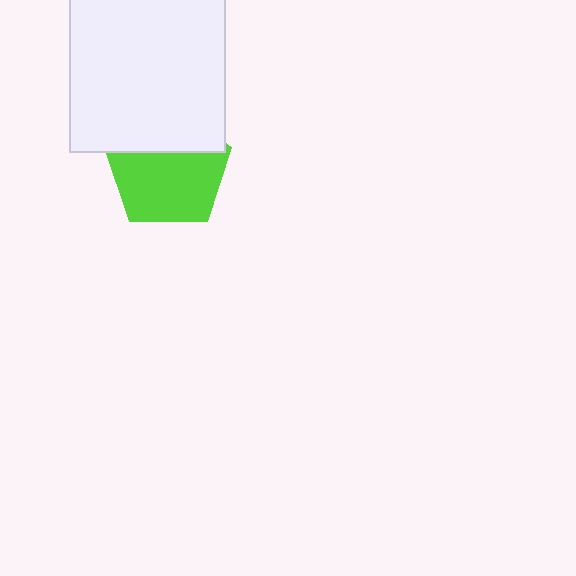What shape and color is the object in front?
The object in front is a white square.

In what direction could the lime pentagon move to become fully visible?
The lime pentagon could move down. That would shift it out from behind the white square entirely.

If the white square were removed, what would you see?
You would see the complete lime pentagon.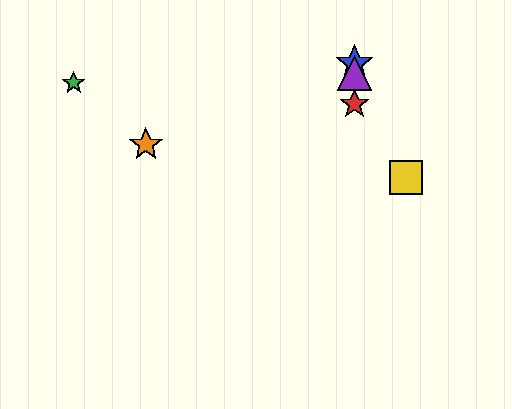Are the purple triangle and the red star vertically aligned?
Yes, both are at x≈355.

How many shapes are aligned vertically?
3 shapes (the red star, the blue star, the purple triangle) are aligned vertically.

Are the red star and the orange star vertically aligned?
No, the red star is at x≈355 and the orange star is at x≈146.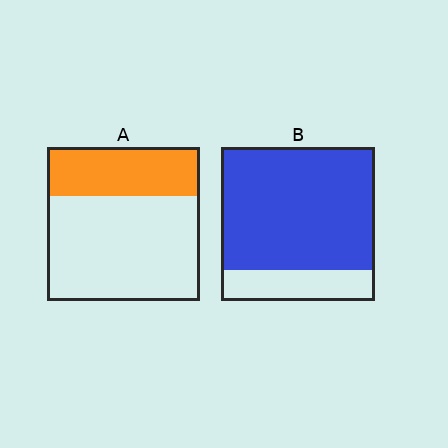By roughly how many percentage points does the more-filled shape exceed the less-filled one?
By roughly 50 percentage points (B over A).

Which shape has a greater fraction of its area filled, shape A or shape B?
Shape B.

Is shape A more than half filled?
No.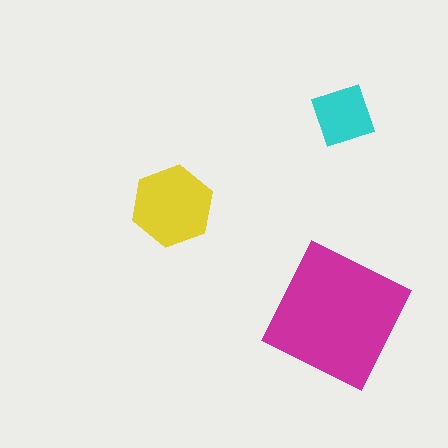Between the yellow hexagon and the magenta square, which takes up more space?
The magenta square.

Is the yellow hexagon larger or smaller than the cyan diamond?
Larger.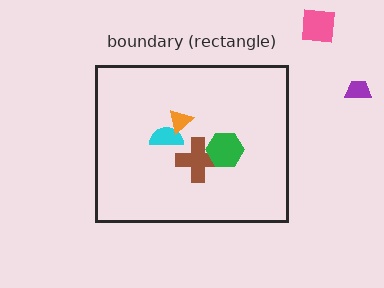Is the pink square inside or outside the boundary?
Outside.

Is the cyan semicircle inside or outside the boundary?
Inside.